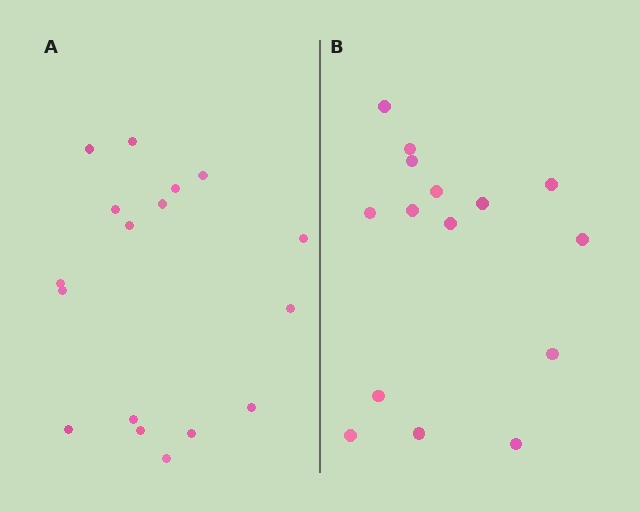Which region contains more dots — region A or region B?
Region A (the left region) has more dots.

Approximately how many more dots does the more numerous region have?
Region A has just a few more — roughly 2 or 3 more dots than region B.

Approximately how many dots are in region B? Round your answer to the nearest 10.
About 20 dots. (The exact count is 15, which rounds to 20.)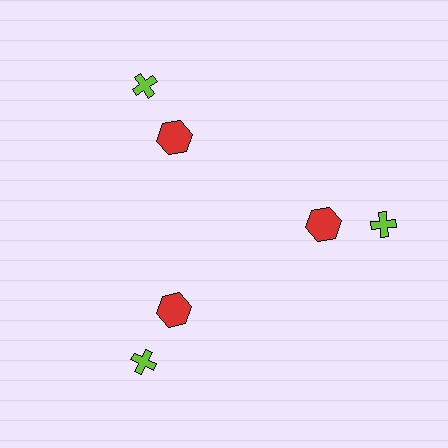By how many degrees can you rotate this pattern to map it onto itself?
The pattern maps onto itself every 120 degrees of rotation.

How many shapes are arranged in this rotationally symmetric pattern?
There are 6 shapes, arranged in 3 groups of 2.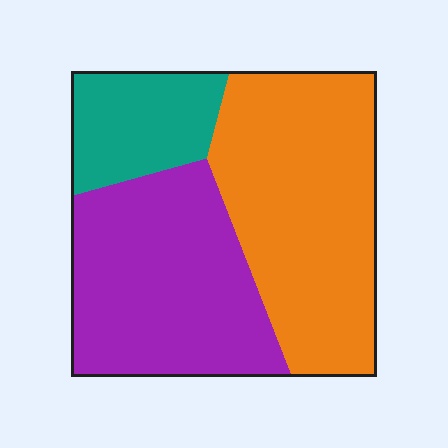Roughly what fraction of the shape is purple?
Purple covers about 40% of the shape.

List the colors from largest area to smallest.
From largest to smallest: orange, purple, teal.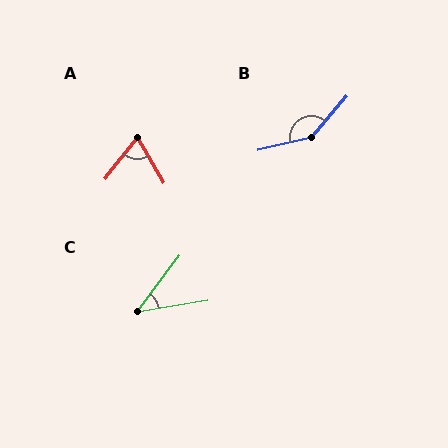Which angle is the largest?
B, at approximately 144 degrees.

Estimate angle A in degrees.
Approximately 68 degrees.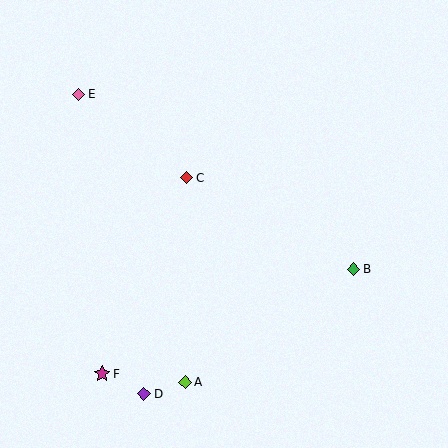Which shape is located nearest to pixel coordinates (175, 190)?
The red diamond (labeled C) at (187, 178) is nearest to that location.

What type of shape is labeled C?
Shape C is a red diamond.